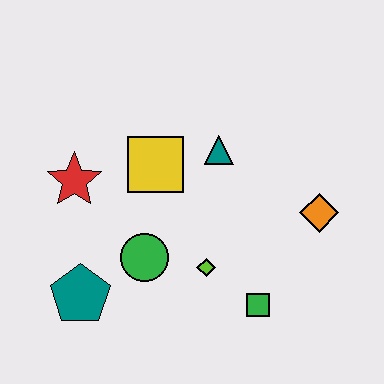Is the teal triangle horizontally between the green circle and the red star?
No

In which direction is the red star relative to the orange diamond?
The red star is to the left of the orange diamond.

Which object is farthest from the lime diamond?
The red star is farthest from the lime diamond.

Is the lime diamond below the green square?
No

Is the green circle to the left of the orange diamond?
Yes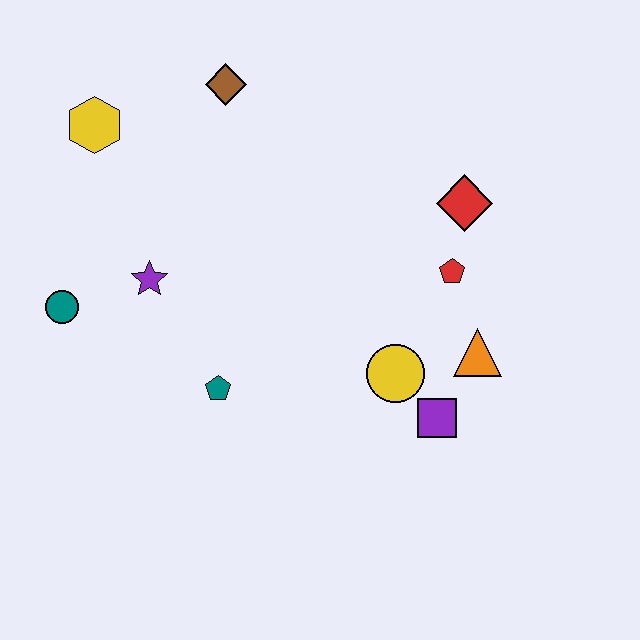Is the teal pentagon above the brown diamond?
No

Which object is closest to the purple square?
The yellow circle is closest to the purple square.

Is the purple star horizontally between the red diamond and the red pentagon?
No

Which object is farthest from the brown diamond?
The purple square is farthest from the brown diamond.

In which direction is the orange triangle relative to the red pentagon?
The orange triangle is below the red pentagon.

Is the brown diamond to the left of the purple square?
Yes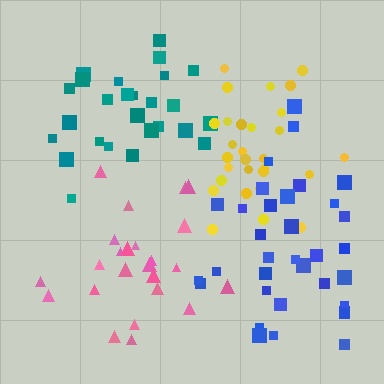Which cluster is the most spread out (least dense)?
Blue.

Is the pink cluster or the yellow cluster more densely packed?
Yellow.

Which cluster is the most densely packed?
Yellow.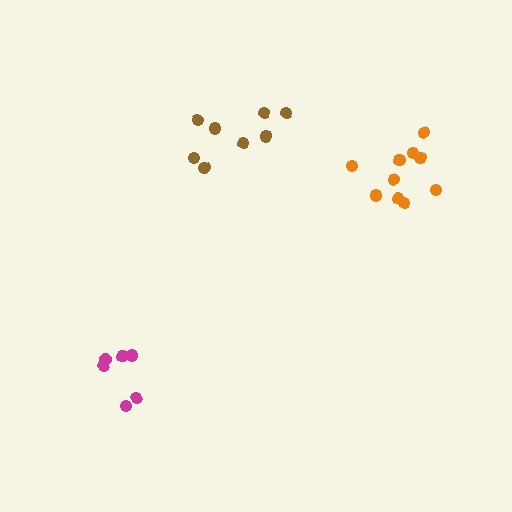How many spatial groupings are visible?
There are 3 spatial groupings.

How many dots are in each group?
Group 1: 10 dots, Group 2: 6 dots, Group 3: 8 dots (24 total).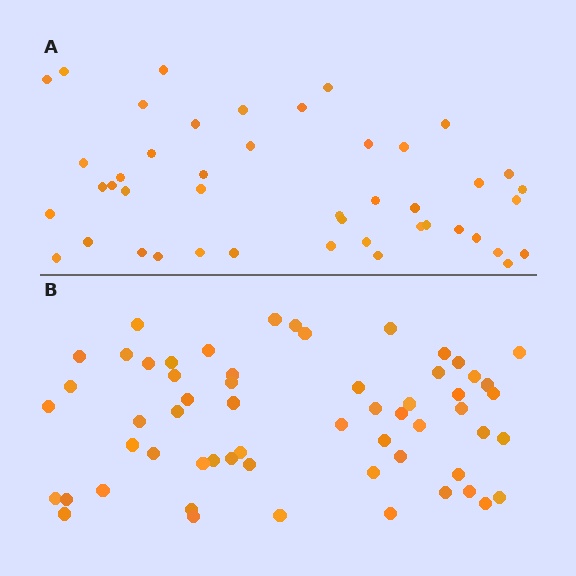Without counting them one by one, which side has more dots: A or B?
Region B (the bottom region) has more dots.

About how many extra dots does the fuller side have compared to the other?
Region B has approximately 15 more dots than region A.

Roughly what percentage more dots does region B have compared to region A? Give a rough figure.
About 30% more.